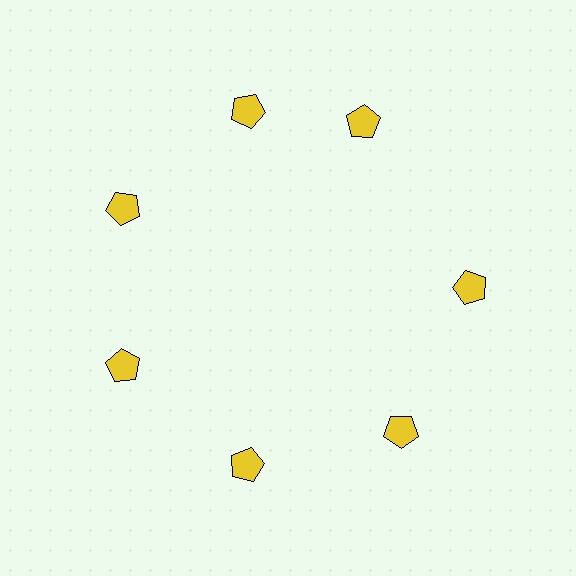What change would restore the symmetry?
The symmetry would be restored by rotating it back into even spacing with its neighbors so that all 7 pentagons sit at equal angles and equal distance from the center.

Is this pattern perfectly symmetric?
No. The 7 yellow pentagons are arranged in a ring, but one element near the 1 o'clock position is rotated out of alignment along the ring, breaking the 7-fold rotational symmetry.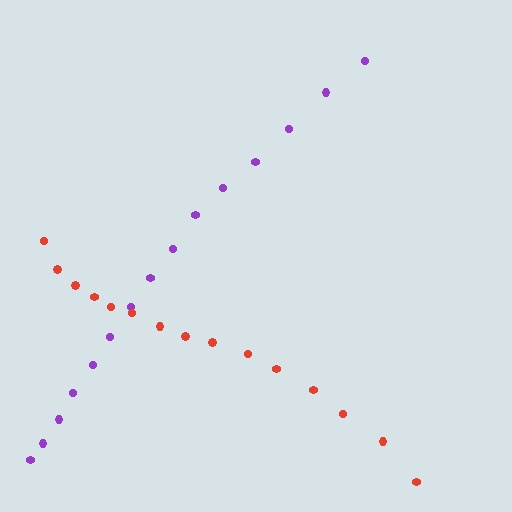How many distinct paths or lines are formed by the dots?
There are 2 distinct paths.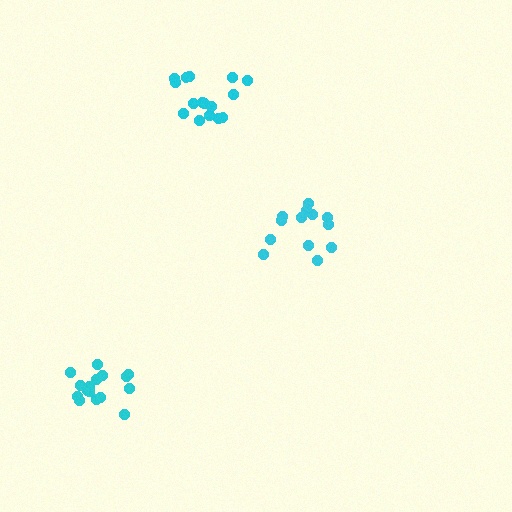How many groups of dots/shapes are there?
There are 3 groups.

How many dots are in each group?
Group 1: 13 dots, Group 2: 16 dots, Group 3: 16 dots (45 total).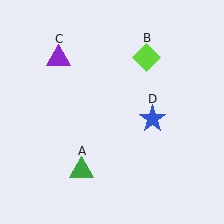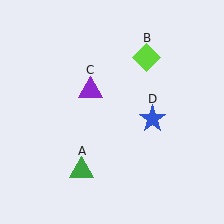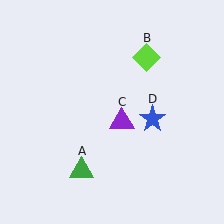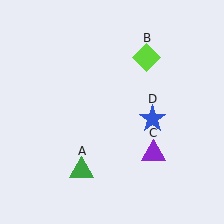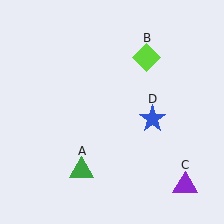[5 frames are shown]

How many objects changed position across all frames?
1 object changed position: purple triangle (object C).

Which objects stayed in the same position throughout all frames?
Green triangle (object A) and lime diamond (object B) and blue star (object D) remained stationary.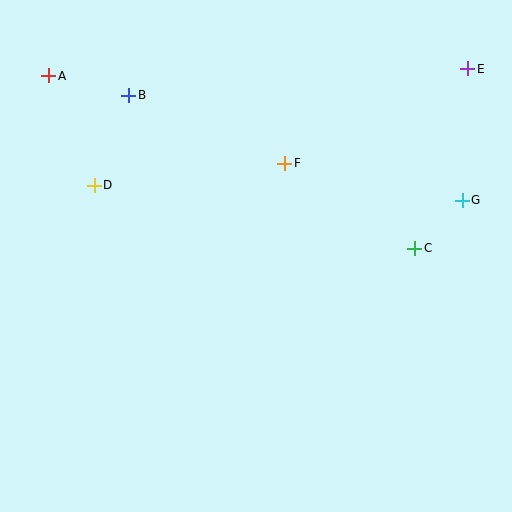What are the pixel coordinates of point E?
Point E is at (468, 69).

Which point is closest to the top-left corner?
Point A is closest to the top-left corner.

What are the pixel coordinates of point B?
Point B is at (129, 95).